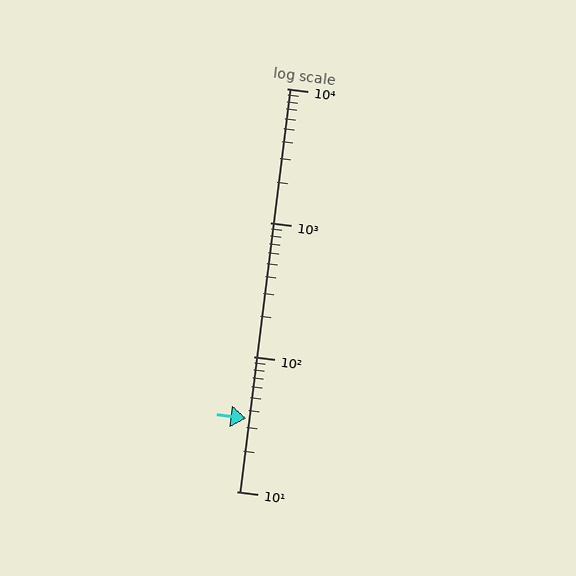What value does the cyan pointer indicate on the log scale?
The pointer indicates approximately 35.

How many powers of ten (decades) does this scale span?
The scale spans 3 decades, from 10 to 10000.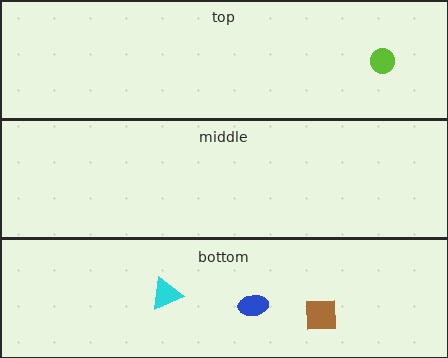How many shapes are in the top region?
1.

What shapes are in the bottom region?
The cyan triangle, the blue ellipse, the brown square.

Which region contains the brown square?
The bottom region.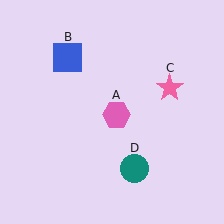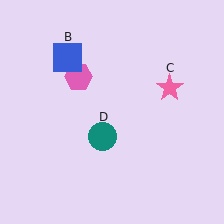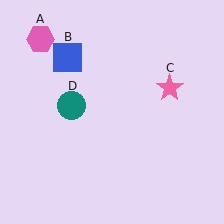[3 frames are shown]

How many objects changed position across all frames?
2 objects changed position: pink hexagon (object A), teal circle (object D).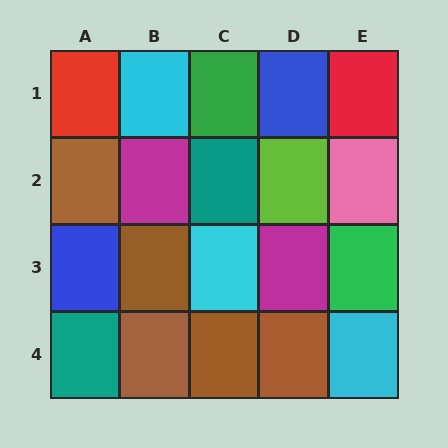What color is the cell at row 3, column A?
Blue.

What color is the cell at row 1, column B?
Cyan.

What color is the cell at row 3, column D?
Magenta.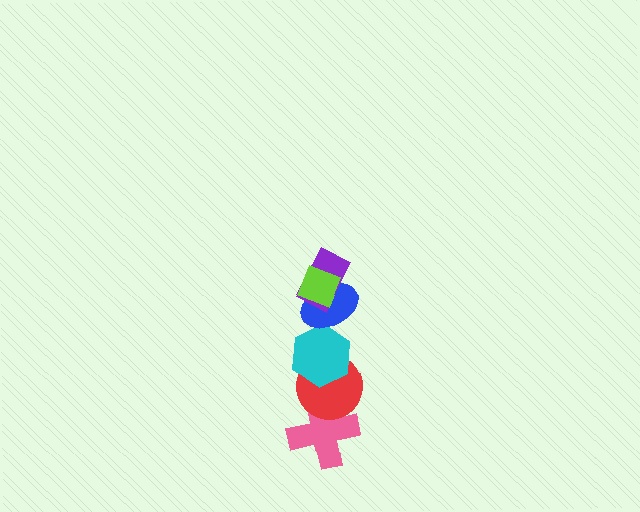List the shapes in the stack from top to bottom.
From top to bottom: the lime diamond, the purple rectangle, the blue ellipse, the cyan hexagon, the red circle, the pink cross.